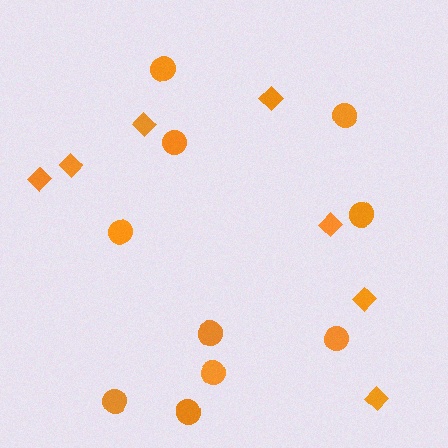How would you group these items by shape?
There are 2 groups: one group of diamonds (7) and one group of circles (10).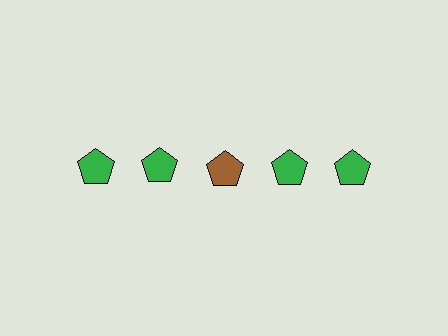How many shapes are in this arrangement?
There are 5 shapes arranged in a grid pattern.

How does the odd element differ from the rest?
It has a different color: brown instead of green.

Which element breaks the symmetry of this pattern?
The brown pentagon in the top row, center column breaks the symmetry. All other shapes are green pentagons.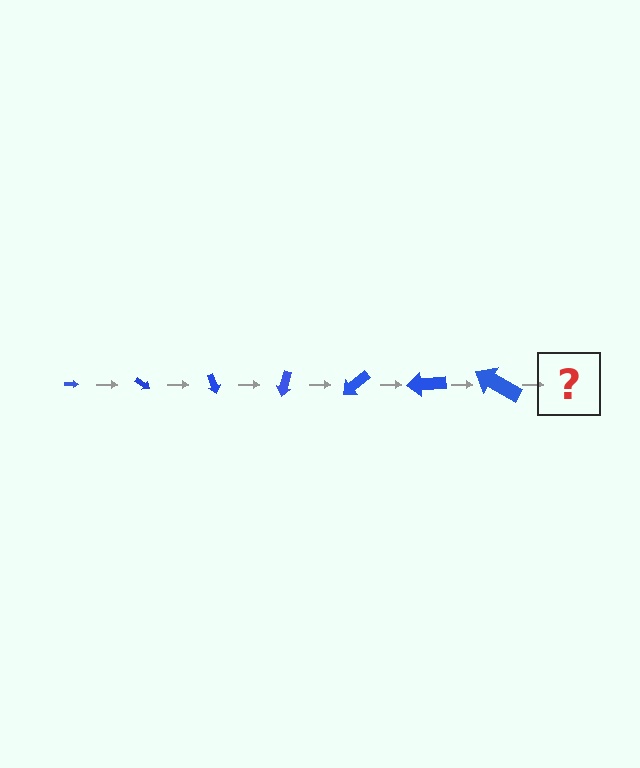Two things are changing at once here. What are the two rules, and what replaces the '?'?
The two rules are that the arrow grows larger each step and it rotates 35 degrees each step. The '?' should be an arrow, larger than the previous one and rotated 245 degrees from the start.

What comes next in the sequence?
The next element should be an arrow, larger than the previous one and rotated 245 degrees from the start.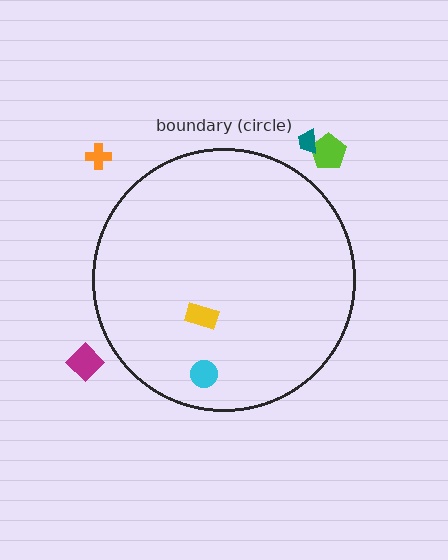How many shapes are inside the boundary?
2 inside, 4 outside.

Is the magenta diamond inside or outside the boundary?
Outside.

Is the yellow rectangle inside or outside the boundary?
Inside.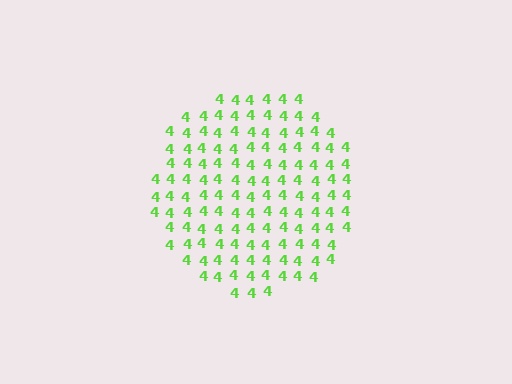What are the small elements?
The small elements are digit 4's.